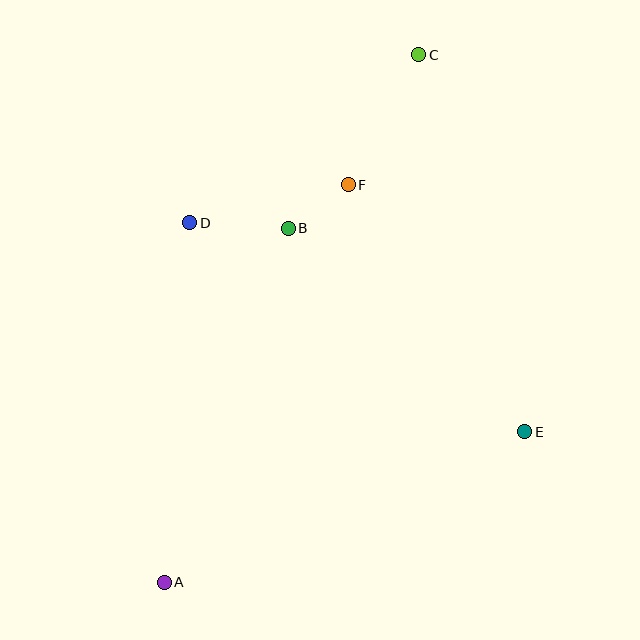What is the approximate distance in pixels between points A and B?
The distance between A and B is approximately 375 pixels.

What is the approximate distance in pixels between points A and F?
The distance between A and F is approximately 438 pixels.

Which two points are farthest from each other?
Points A and C are farthest from each other.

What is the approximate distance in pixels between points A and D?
The distance between A and D is approximately 360 pixels.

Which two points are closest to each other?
Points B and F are closest to each other.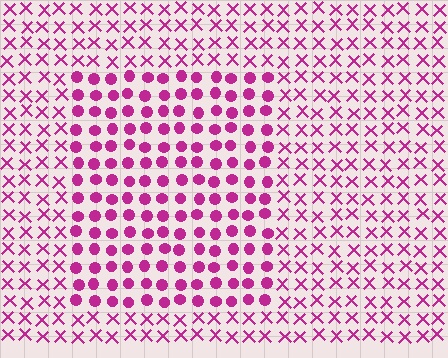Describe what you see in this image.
The image is filled with small magenta elements arranged in a uniform grid. A rectangle-shaped region contains circles, while the surrounding area contains X marks. The boundary is defined purely by the change in element shape.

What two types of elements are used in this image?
The image uses circles inside the rectangle region and X marks outside it.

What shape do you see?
I see a rectangle.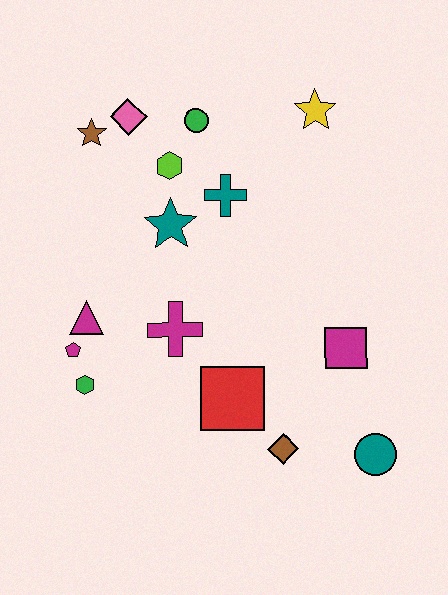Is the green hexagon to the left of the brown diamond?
Yes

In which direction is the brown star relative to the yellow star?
The brown star is to the left of the yellow star.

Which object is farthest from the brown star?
The teal circle is farthest from the brown star.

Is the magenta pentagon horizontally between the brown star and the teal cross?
No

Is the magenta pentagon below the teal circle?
No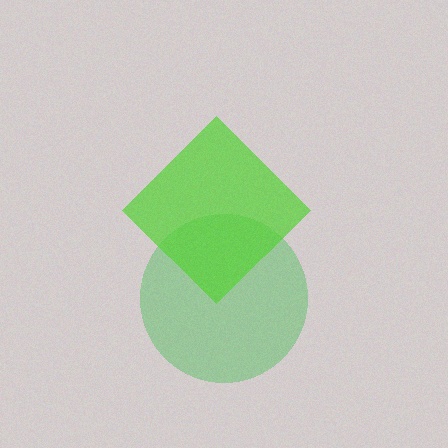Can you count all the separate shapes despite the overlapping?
Yes, there are 2 separate shapes.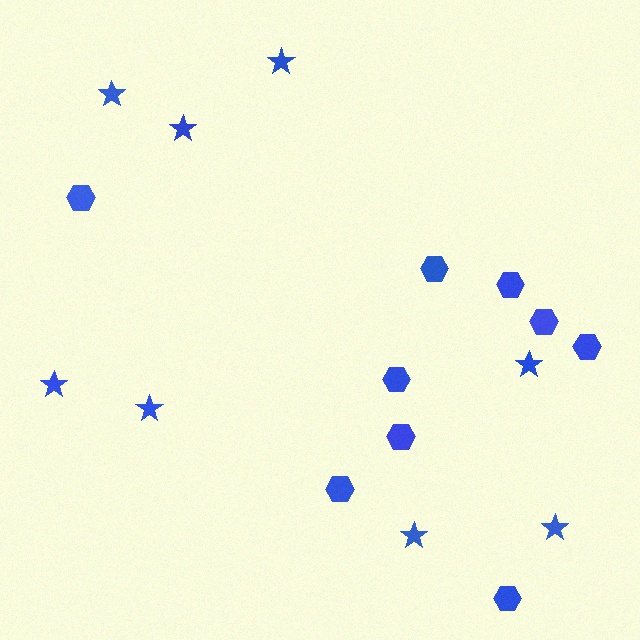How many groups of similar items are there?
There are 2 groups: one group of stars (8) and one group of hexagons (9).